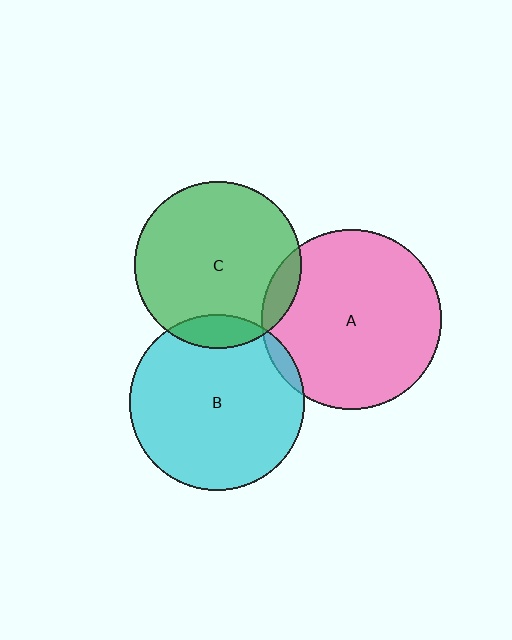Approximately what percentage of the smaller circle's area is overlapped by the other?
Approximately 10%.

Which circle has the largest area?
Circle A (pink).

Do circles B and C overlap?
Yes.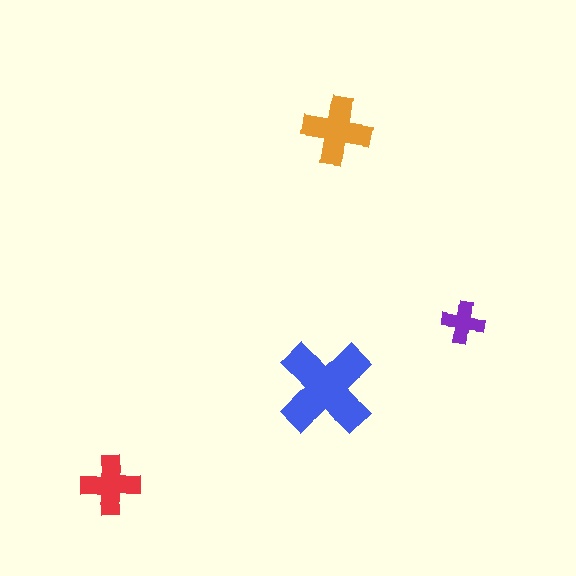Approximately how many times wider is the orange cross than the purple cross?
About 1.5 times wider.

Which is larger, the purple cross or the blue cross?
The blue one.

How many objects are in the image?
There are 4 objects in the image.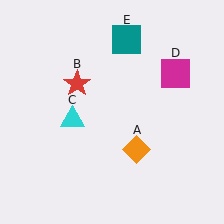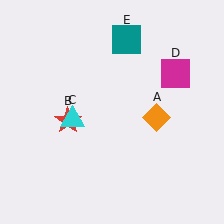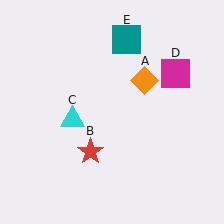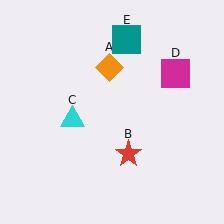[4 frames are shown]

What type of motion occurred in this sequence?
The orange diamond (object A), red star (object B) rotated counterclockwise around the center of the scene.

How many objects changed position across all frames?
2 objects changed position: orange diamond (object A), red star (object B).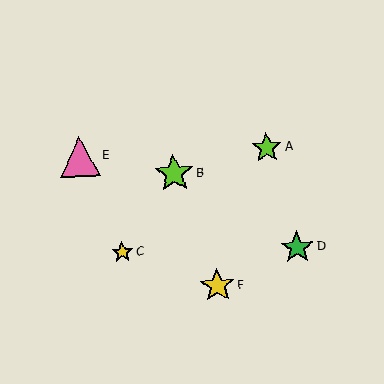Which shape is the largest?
The pink triangle (labeled E) is the largest.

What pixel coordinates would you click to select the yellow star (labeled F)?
Click at (217, 286) to select the yellow star F.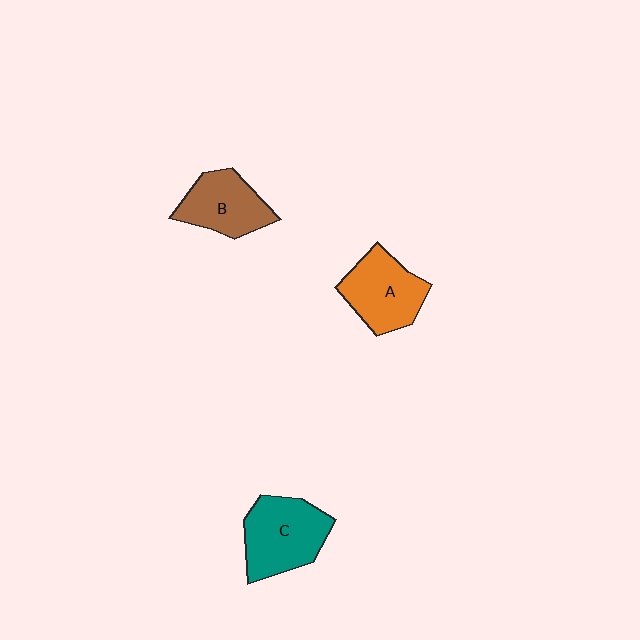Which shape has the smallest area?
Shape B (brown).